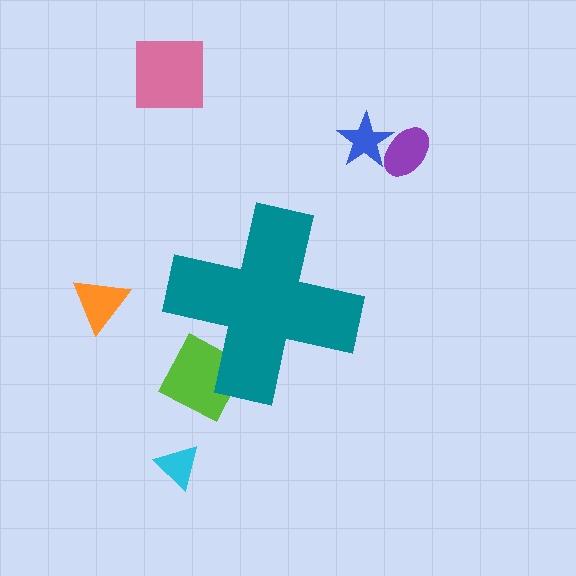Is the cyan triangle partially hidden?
No, the cyan triangle is fully visible.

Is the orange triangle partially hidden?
No, the orange triangle is fully visible.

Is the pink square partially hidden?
No, the pink square is fully visible.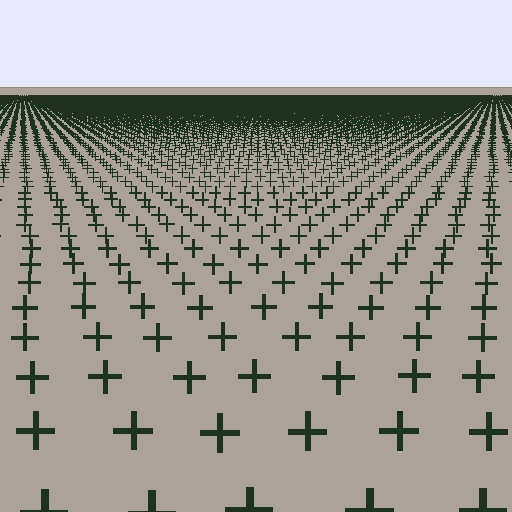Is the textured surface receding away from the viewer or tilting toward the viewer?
The surface is receding away from the viewer. Texture elements get smaller and denser toward the top.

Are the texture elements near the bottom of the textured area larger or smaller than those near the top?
Larger. Near the bottom, elements are closer to the viewer and appear at a bigger on-screen size.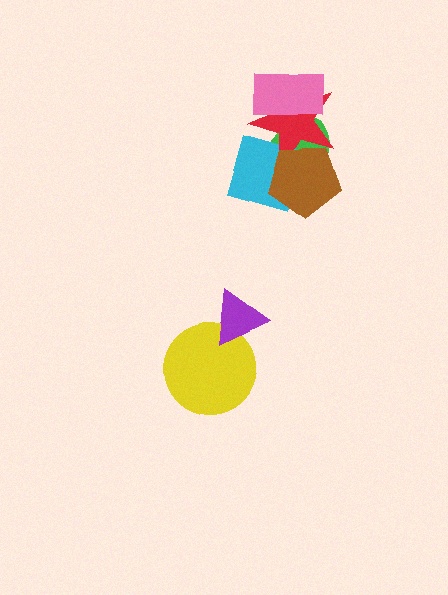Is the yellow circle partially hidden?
Yes, it is partially covered by another shape.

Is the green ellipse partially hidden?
Yes, it is partially covered by another shape.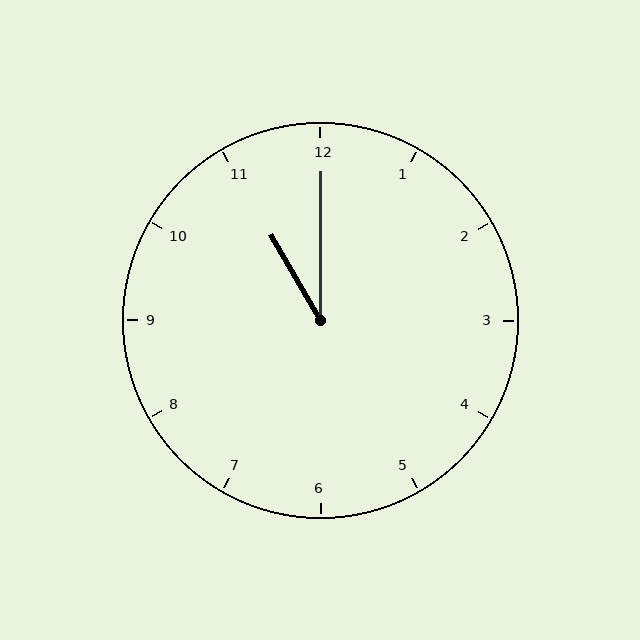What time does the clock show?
11:00.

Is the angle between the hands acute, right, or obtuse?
It is acute.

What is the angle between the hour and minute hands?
Approximately 30 degrees.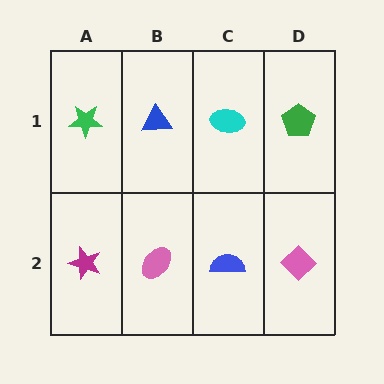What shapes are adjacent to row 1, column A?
A magenta star (row 2, column A), a blue triangle (row 1, column B).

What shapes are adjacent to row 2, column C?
A cyan ellipse (row 1, column C), a pink ellipse (row 2, column B), a pink diamond (row 2, column D).